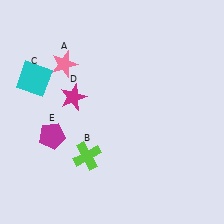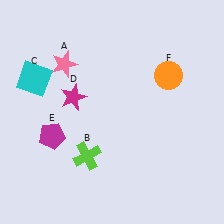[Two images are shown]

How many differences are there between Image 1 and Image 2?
There is 1 difference between the two images.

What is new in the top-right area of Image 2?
An orange circle (F) was added in the top-right area of Image 2.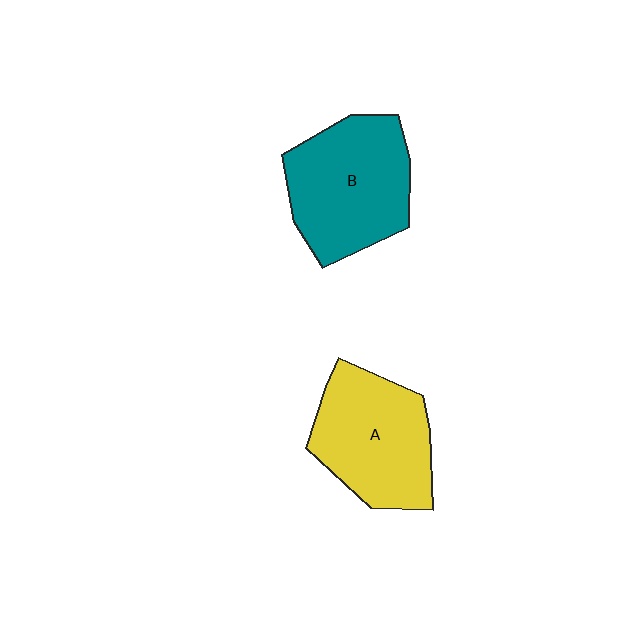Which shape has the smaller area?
Shape A (yellow).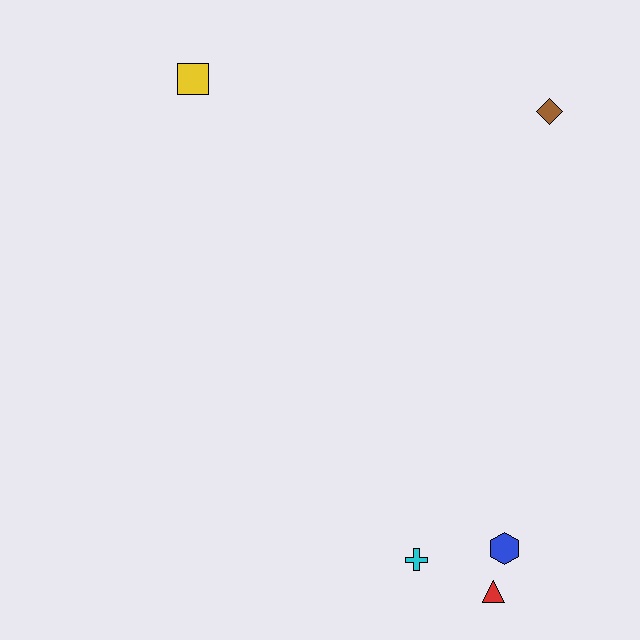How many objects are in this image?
There are 5 objects.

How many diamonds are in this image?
There is 1 diamond.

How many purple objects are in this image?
There are no purple objects.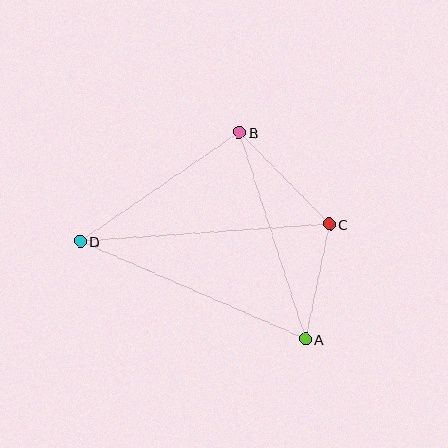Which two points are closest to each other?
Points A and C are closest to each other.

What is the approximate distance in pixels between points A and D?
The distance between A and D is approximately 245 pixels.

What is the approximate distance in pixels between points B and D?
The distance between B and D is approximately 193 pixels.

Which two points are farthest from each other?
Points C and D are farthest from each other.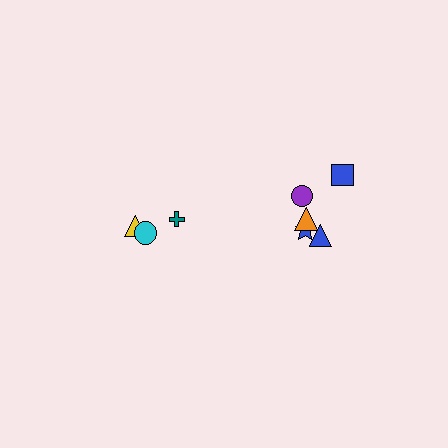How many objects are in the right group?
There are 5 objects.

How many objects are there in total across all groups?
There are 8 objects.